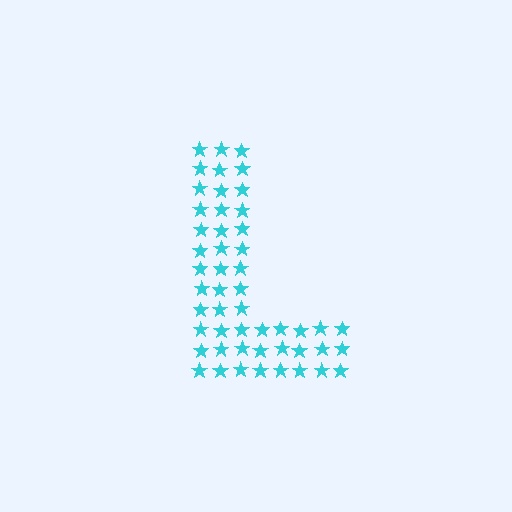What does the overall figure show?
The overall figure shows the letter L.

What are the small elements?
The small elements are stars.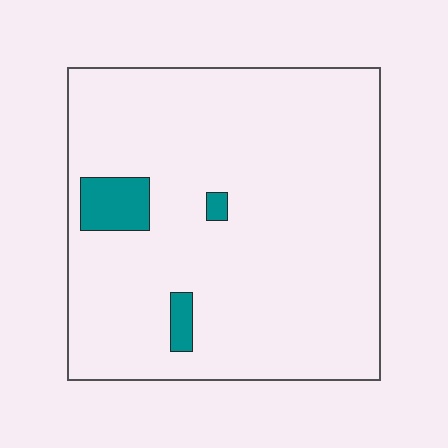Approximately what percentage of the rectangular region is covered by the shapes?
Approximately 5%.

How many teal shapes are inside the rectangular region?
3.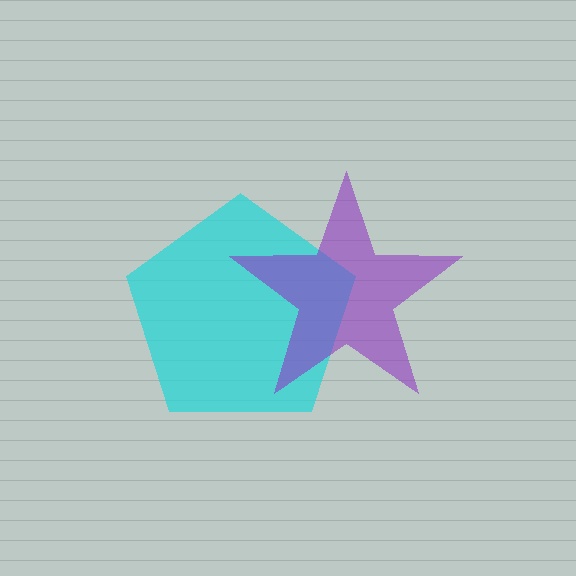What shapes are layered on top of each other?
The layered shapes are: a cyan pentagon, a purple star.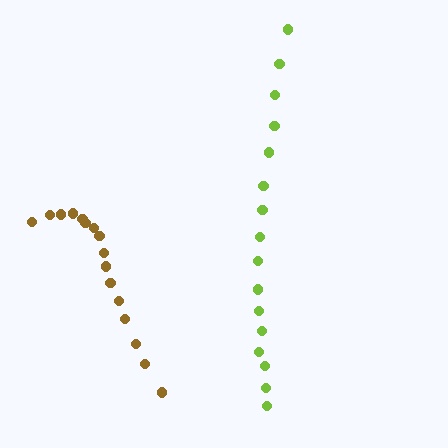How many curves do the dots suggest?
There are 2 distinct paths.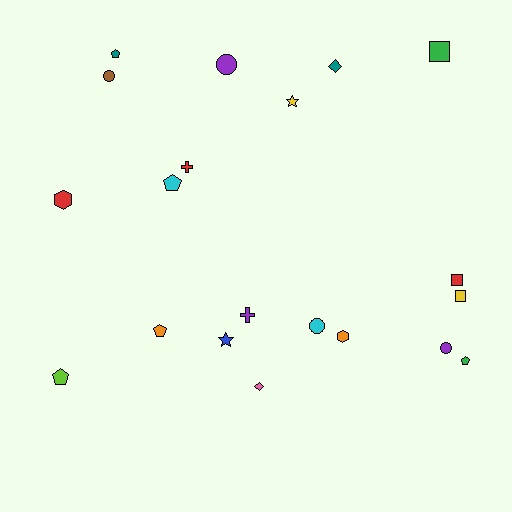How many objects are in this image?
There are 20 objects.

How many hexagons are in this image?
There are 2 hexagons.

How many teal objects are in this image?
There are 2 teal objects.